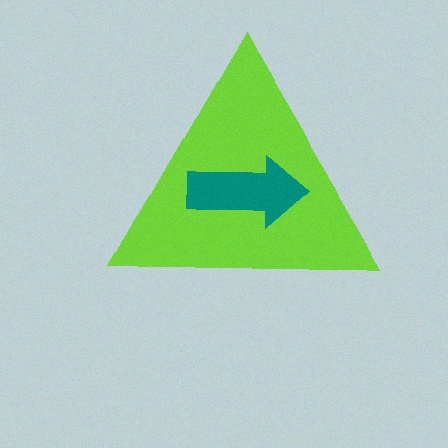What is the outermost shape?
The lime triangle.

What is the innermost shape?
The teal arrow.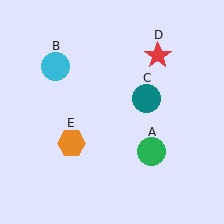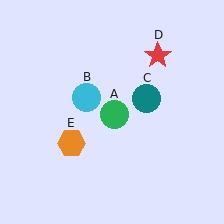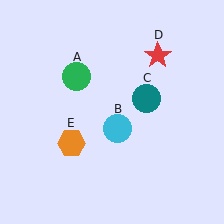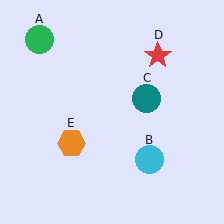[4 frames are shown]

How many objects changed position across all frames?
2 objects changed position: green circle (object A), cyan circle (object B).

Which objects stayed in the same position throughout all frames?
Teal circle (object C) and red star (object D) and orange hexagon (object E) remained stationary.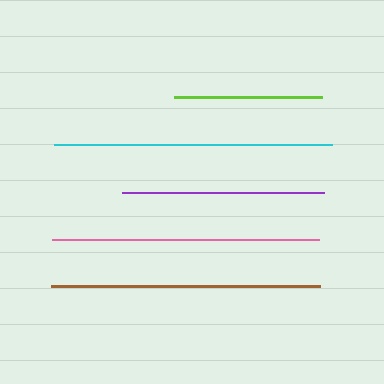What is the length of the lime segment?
The lime segment is approximately 148 pixels long.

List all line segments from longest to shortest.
From longest to shortest: cyan, brown, pink, purple, lime.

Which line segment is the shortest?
The lime line is the shortest at approximately 148 pixels.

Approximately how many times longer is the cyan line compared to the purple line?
The cyan line is approximately 1.4 times the length of the purple line.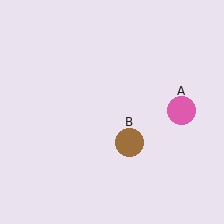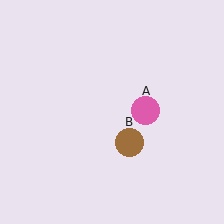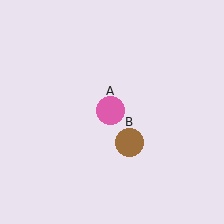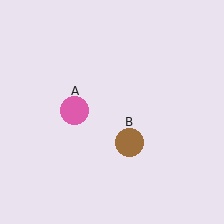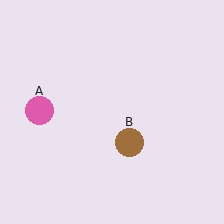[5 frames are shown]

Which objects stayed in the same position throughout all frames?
Brown circle (object B) remained stationary.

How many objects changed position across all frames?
1 object changed position: pink circle (object A).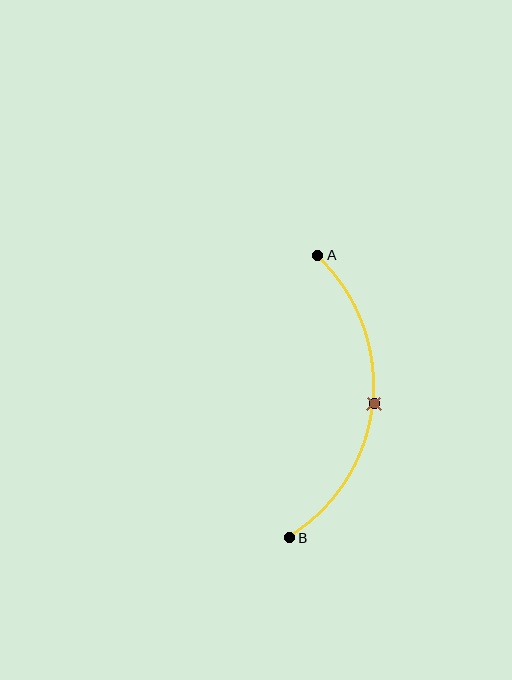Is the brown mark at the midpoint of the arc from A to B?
Yes. The brown mark lies on the arc at equal arc-length from both A and B — it is the arc midpoint.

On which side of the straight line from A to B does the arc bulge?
The arc bulges to the right of the straight line connecting A and B.